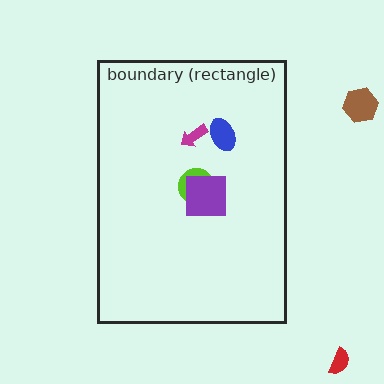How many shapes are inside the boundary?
4 inside, 2 outside.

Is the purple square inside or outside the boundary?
Inside.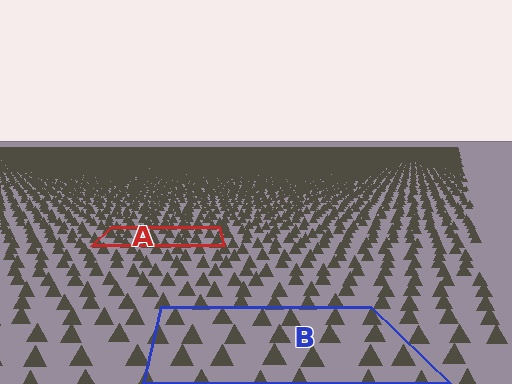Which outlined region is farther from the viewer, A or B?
Region A is farther from the viewer — the texture elements inside it appear smaller and more densely packed.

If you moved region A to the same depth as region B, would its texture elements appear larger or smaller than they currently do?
They would appear larger. At a closer depth, the same texture elements are projected at a bigger on-screen size.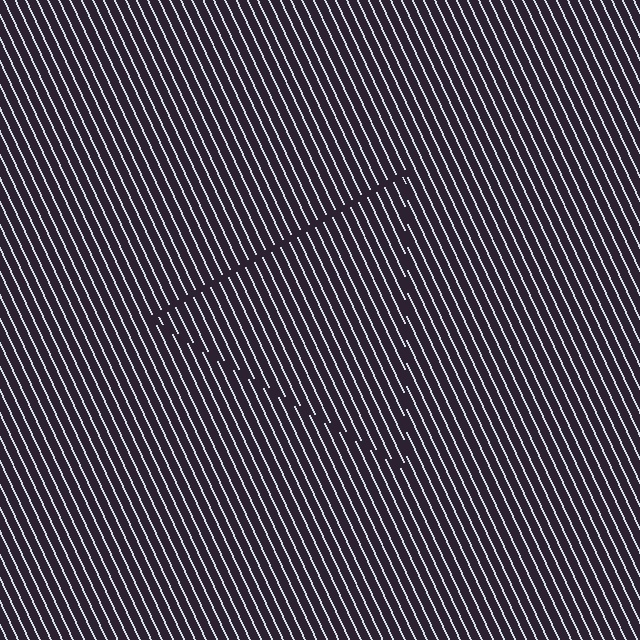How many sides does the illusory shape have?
3 sides — the line-ends trace a triangle.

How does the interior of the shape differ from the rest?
The interior of the shape contains the same grating, shifted by half a period — the contour is defined by the phase discontinuity where line-ends from the inner and outer gratings abut.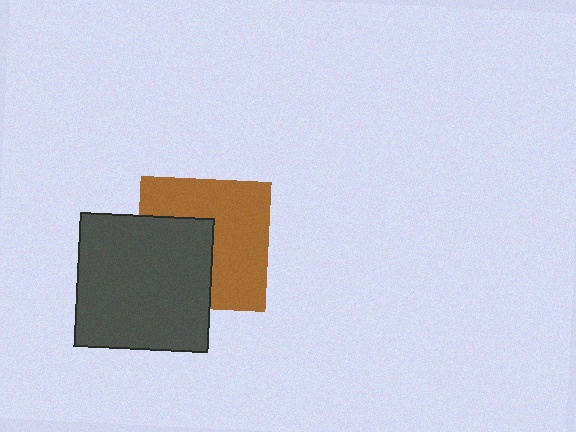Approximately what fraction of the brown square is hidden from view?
Roughly 41% of the brown square is hidden behind the dark gray square.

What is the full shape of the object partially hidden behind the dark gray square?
The partially hidden object is a brown square.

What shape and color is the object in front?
The object in front is a dark gray square.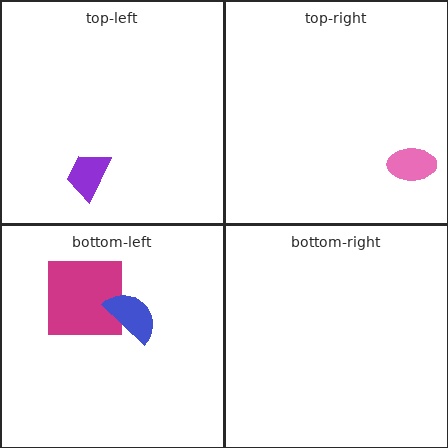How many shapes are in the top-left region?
1.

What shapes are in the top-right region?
The pink ellipse.